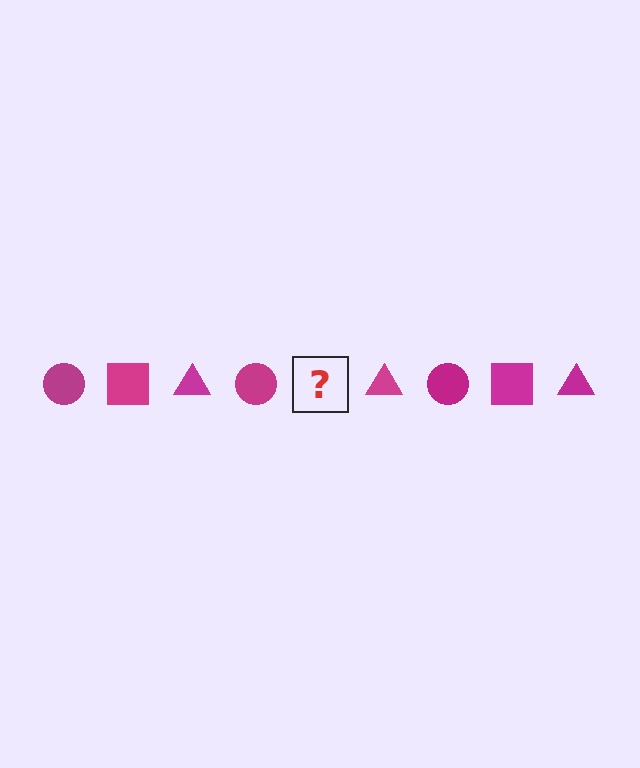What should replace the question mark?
The question mark should be replaced with a magenta square.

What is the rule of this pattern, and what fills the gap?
The rule is that the pattern cycles through circle, square, triangle shapes in magenta. The gap should be filled with a magenta square.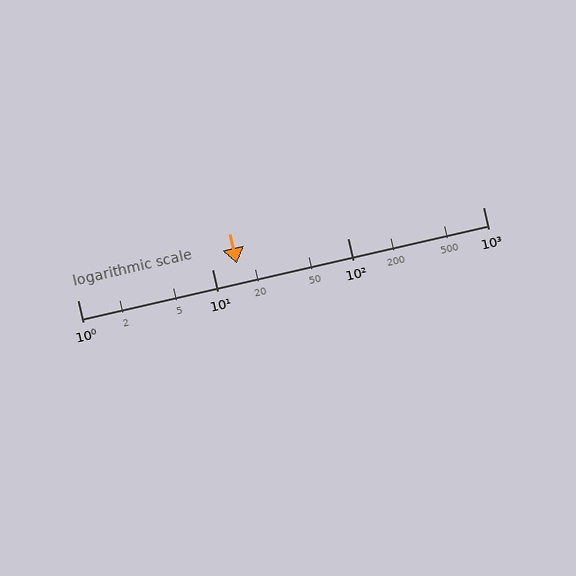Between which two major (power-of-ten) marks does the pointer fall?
The pointer is between 10 and 100.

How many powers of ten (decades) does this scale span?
The scale spans 3 decades, from 1 to 1000.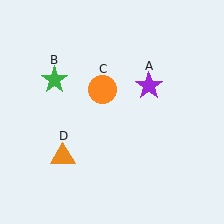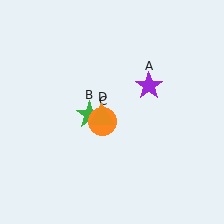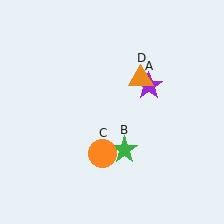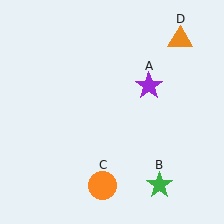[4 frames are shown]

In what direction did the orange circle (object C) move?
The orange circle (object C) moved down.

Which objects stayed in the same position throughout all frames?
Purple star (object A) remained stationary.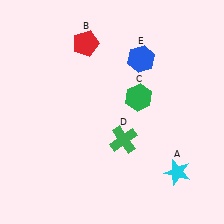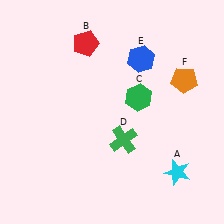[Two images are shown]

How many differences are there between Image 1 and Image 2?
There is 1 difference between the two images.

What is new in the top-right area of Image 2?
An orange pentagon (F) was added in the top-right area of Image 2.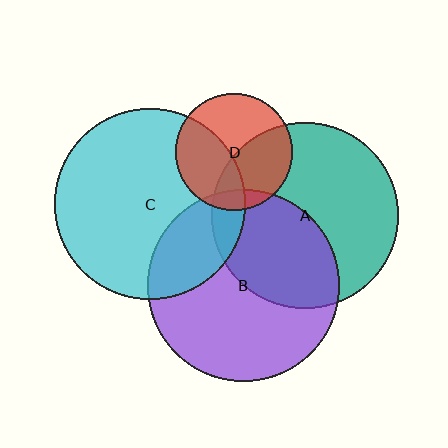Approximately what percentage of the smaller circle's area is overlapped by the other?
Approximately 40%.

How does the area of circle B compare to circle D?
Approximately 2.7 times.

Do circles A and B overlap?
Yes.